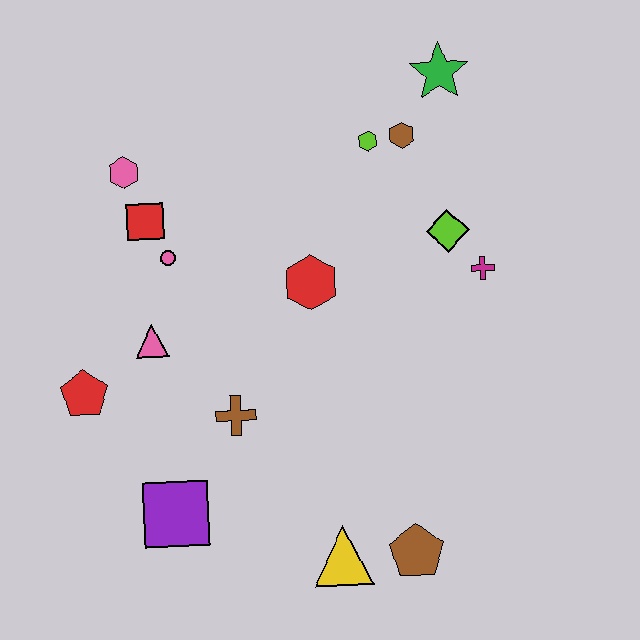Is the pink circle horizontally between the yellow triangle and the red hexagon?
No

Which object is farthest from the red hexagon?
The brown pentagon is farthest from the red hexagon.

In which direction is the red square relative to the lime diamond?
The red square is to the left of the lime diamond.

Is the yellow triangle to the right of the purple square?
Yes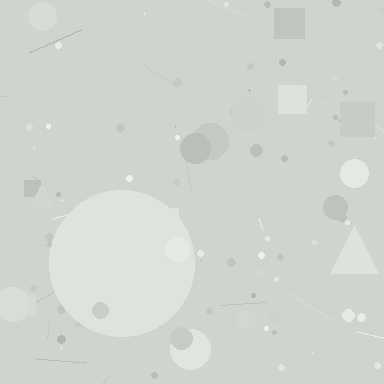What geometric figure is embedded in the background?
A circle is embedded in the background.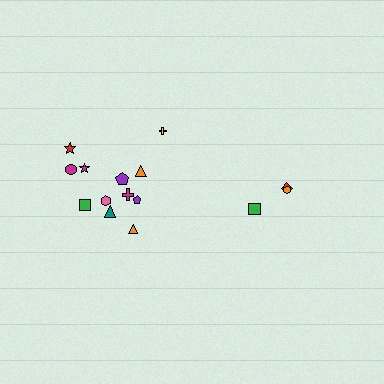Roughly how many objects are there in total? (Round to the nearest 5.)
Roughly 15 objects in total.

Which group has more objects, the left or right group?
The left group.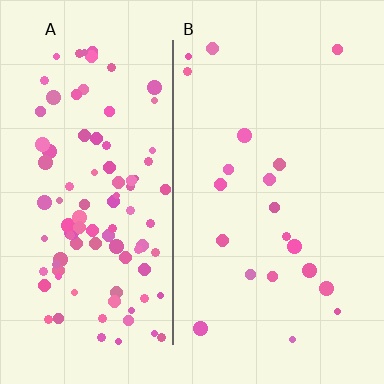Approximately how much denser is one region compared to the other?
Approximately 4.8× — region A over region B.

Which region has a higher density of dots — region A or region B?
A (the left).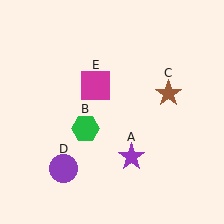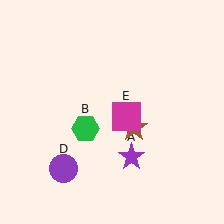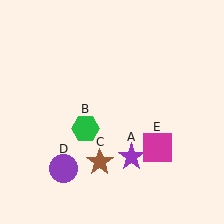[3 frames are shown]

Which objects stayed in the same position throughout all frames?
Purple star (object A) and green hexagon (object B) and purple circle (object D) remained stationary.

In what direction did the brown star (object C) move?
The brown star (object C) moved down and to the left.